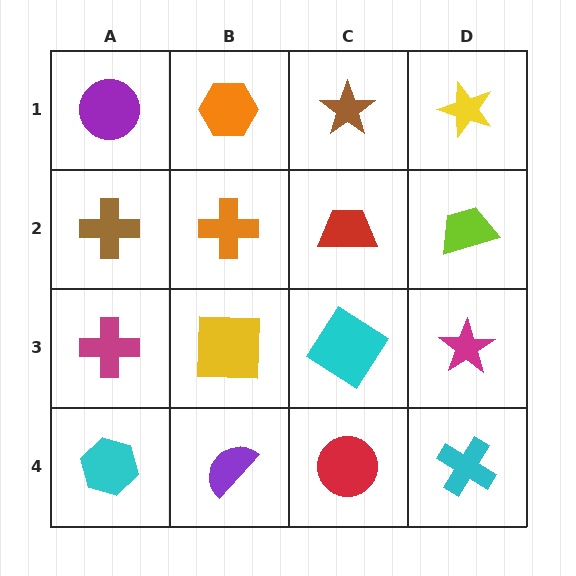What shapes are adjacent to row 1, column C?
A red trapezoid (row 2, column C), an orange hexagon (row 1, column B), a yellow star (row 1, column D).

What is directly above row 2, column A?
A purple circle.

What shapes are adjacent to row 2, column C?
A brown star (row 1, column C), a cyan diamond (row 3, column C), an orange cross (row 2, column B), a lime trapezoid (row 2, column D).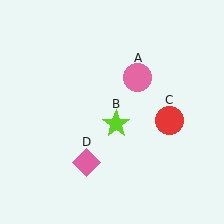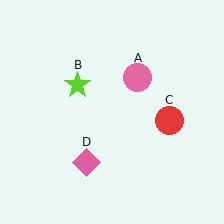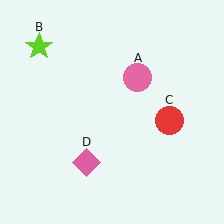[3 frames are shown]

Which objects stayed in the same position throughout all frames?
Pink circle (object A) and red circle (object C) and pink diamond (object D) remained stationary.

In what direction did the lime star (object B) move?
The lime star (object B) moved up and to the left.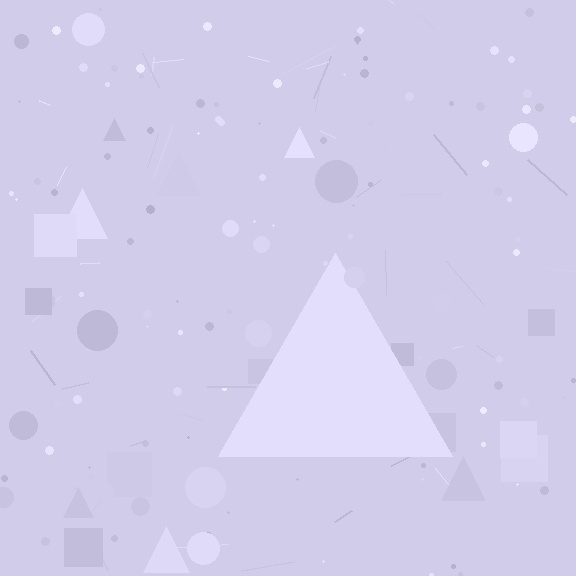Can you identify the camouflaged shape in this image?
The camouflaged shape is a triangle.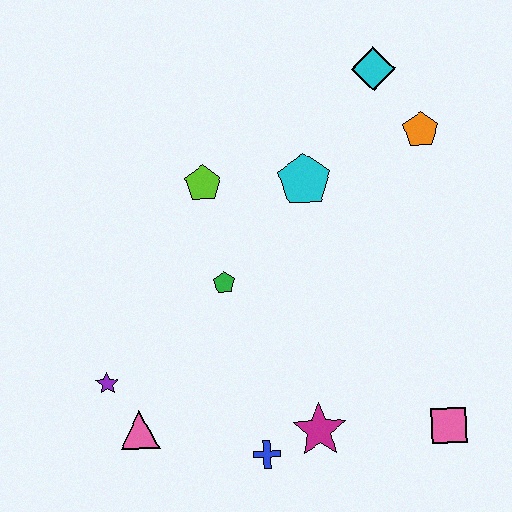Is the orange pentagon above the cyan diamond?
No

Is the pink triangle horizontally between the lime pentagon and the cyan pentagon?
No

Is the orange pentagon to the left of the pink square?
Yes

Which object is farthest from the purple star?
The cyan diamond is farthest from the purple star.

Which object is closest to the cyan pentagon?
The lime pentagon is closest to the cyan pentagon.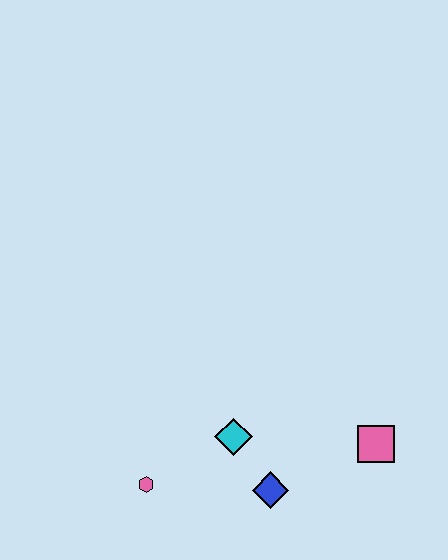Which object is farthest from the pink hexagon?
The pink square is farthest from the pink hexagon.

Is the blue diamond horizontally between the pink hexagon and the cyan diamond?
No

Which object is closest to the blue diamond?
The cyan diamond is closest to the blue diamond.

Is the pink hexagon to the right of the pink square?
No